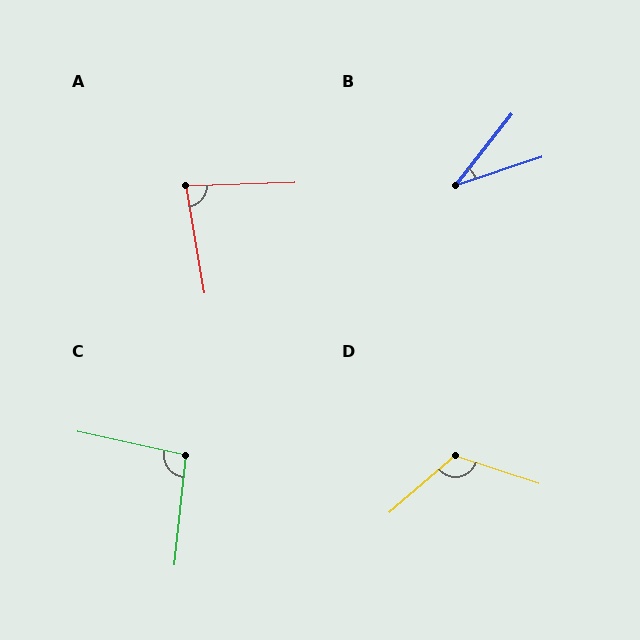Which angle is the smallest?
B, at approximately 33 degrees.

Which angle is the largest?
D, at approximately 121 degrees.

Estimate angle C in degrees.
Approximately 96 degrees.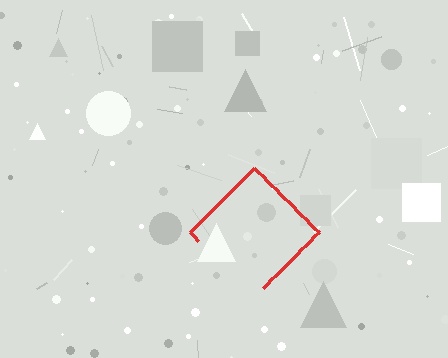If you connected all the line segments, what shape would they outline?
They would outline a diamond.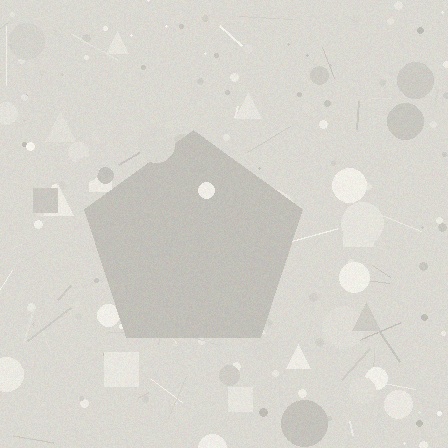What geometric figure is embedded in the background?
A pentagon is embedded in the background.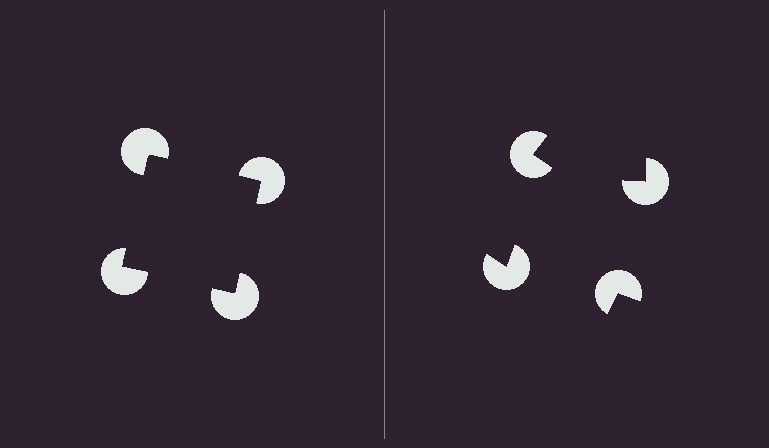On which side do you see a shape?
An illusory square appears on the left side. On the right side the wedge cuts are rotated, so no coherent shape forms.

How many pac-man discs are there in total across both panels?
8 — 4 on each side.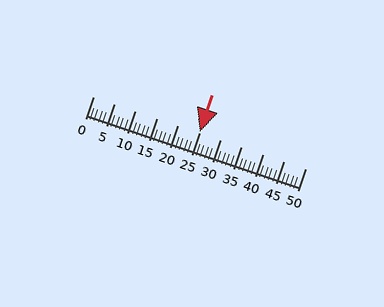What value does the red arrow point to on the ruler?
The red arrow points to approximately 25.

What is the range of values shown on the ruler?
The ruler shows values from 0 to 50.